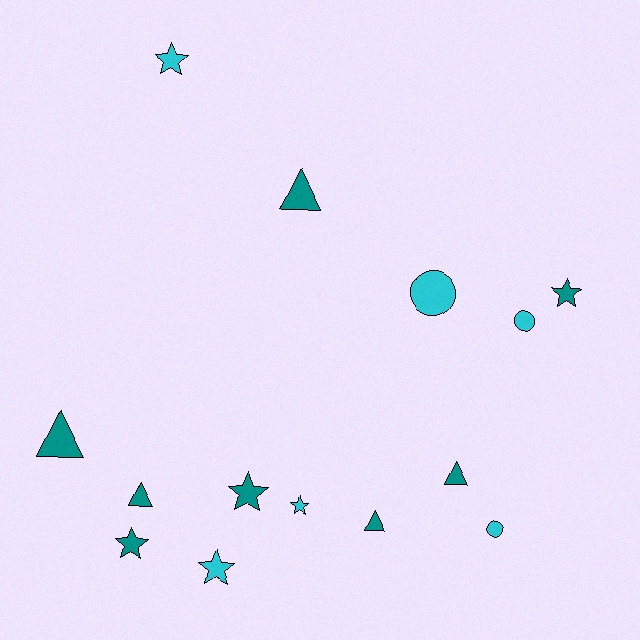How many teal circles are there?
There are no teal circles.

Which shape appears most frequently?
Star, with 6 objects.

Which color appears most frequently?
Teal, with 8 objects.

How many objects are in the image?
There are 14 objects.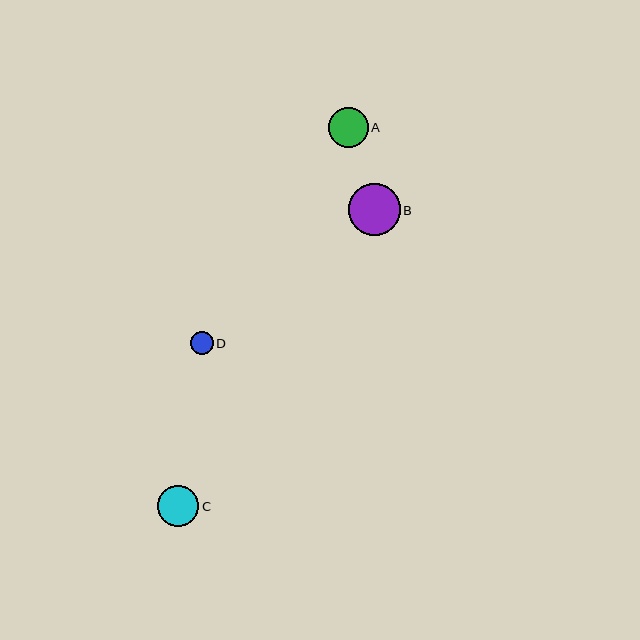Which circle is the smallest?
Circle D is the smallest with a size of approximately 23 pixels.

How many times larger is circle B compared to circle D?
Circle B is approximately 2.3 times the size of circle D.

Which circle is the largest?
Circle B is the largest with a size of approximately 52 pixels.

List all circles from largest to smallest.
From largest to smallest: B, C, A, D.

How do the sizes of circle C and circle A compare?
Circle C and circle A are approximately the same size.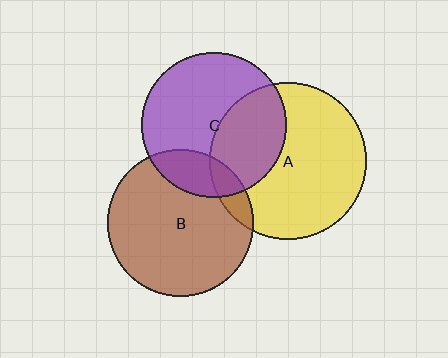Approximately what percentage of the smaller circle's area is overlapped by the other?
Approximately 20%.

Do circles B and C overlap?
Yes.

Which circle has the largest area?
Circle A (yellow).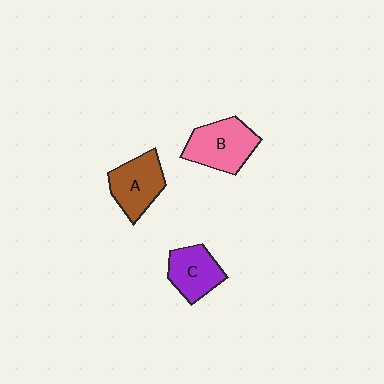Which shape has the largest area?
Shape B (pink).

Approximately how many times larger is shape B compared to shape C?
Approximately 1.3 times.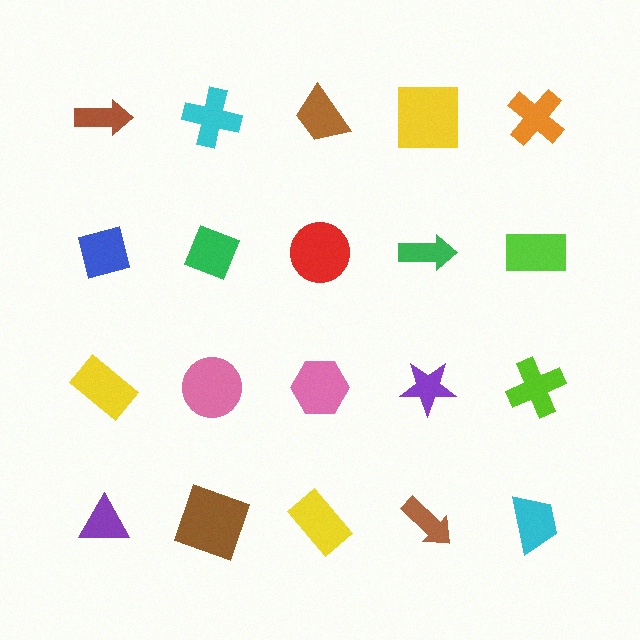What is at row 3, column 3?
A pink hexagon.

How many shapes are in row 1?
5 shapes.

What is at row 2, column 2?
A green diamond.